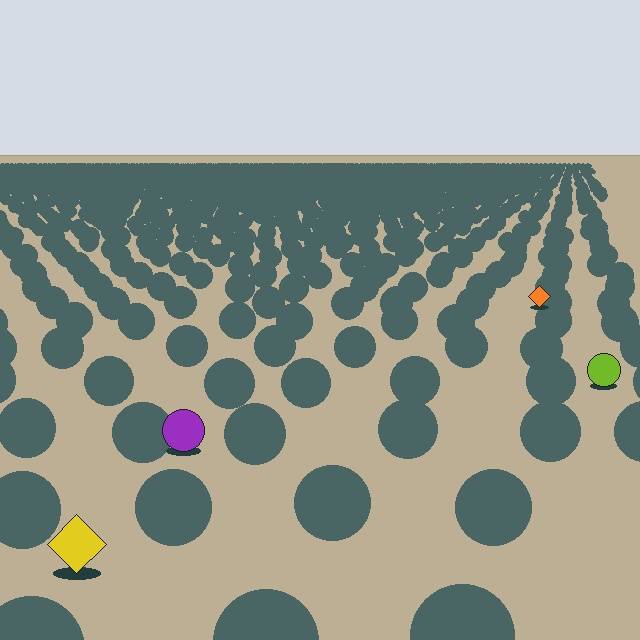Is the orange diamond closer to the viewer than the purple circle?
No. The purple circle is closer — you can tell from the texture gradient: the ground texture is coarser near it.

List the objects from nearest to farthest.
From nearest to farthest: the yellow diamond, the purple circle, the lime circle, the orange diamond.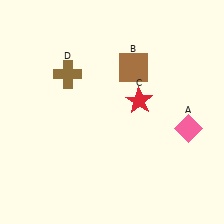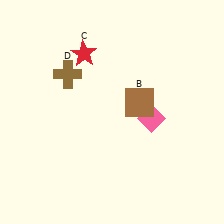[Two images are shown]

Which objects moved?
The objects that moved are: the pink diamond (A), the brown square (B), the red star (C).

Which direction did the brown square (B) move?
The brown square (B) moved down.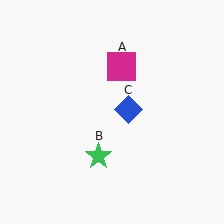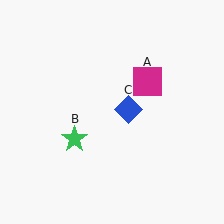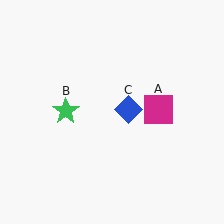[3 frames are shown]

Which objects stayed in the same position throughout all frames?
Blue diamond (object C) remained stationary.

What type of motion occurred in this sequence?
The magenta square (object A), green star (object B) rotated clockwise around the center of the scene.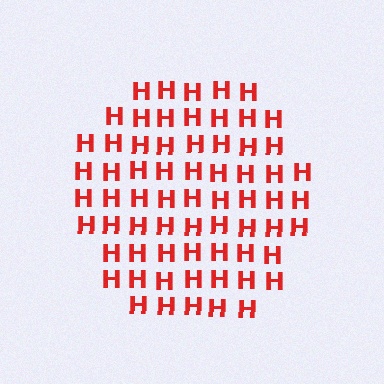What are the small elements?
The small elements are letter H's.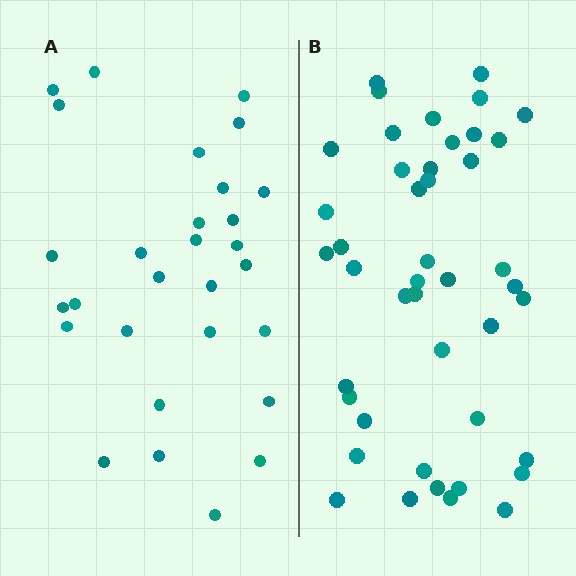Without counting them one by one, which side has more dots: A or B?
Region B (the right region) has more dots.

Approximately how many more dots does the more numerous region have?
Region B has approximately 15 more dots than region A.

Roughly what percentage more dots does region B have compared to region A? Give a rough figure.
About 50% more.